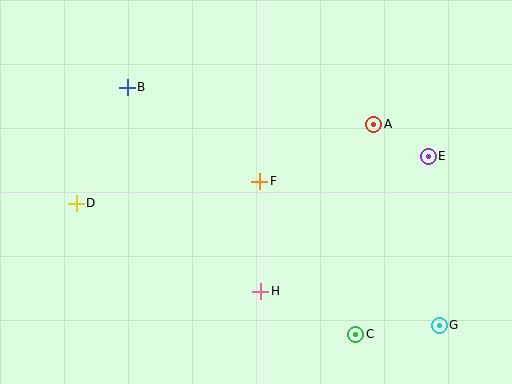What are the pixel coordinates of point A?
Point A is at (374, 124).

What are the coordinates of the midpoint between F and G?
The midpoint between F and G is at (349, 253).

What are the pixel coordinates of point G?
Point G is at (439, 325).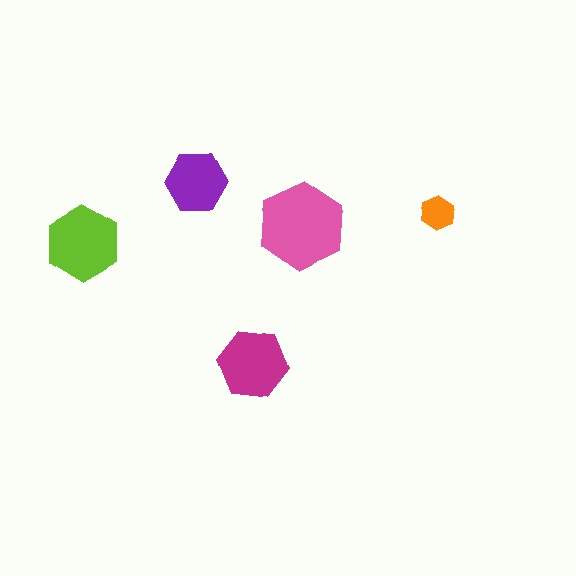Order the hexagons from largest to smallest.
the pink one, the lime one, the magenta one, the purple one, the orange one.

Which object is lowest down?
The magenta hexagon is bottommost.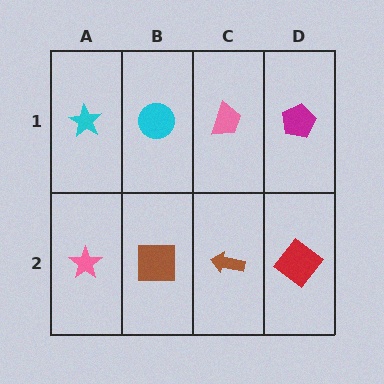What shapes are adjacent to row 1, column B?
A brown square (row 2, column B), a cyan star (row 1, column A), a pink trapezoid (row 1, column C).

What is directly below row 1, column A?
A pink star.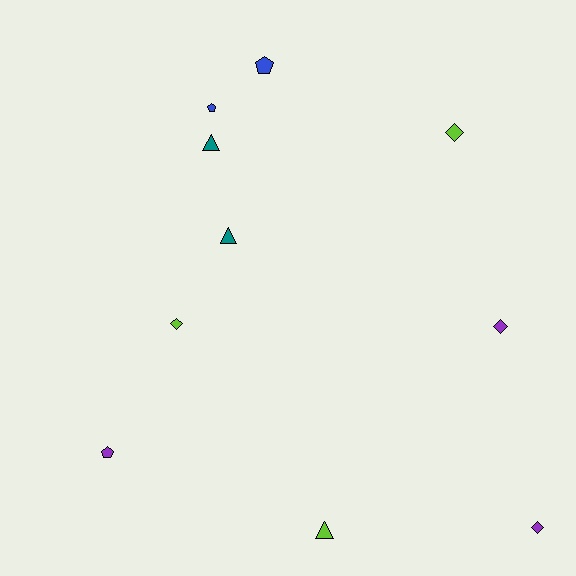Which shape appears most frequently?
Diamond, with 4 objects.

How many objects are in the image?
There are 10 objects.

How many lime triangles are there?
There is 1 lime triangle.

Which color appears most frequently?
Purple, with 3 objects.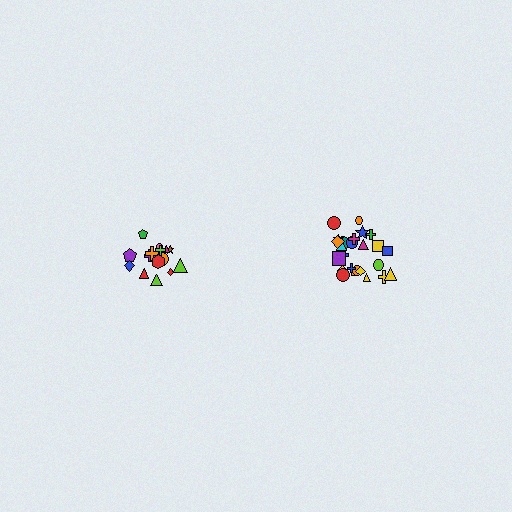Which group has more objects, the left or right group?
The right group.